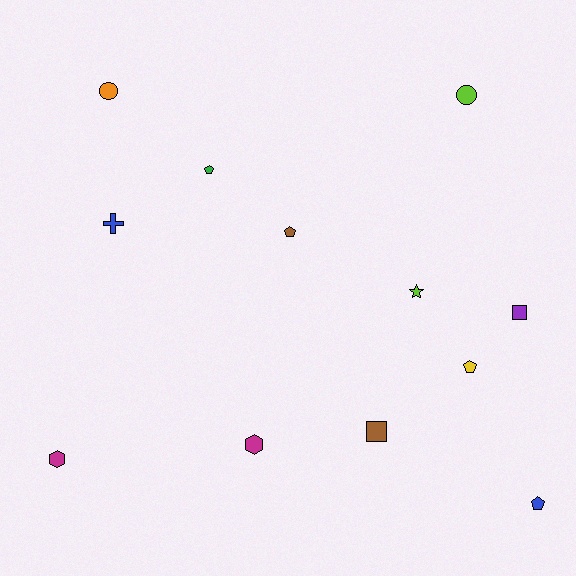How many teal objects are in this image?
There are no teal objects.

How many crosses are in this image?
There is 1 cross.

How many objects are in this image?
There are 12 objects.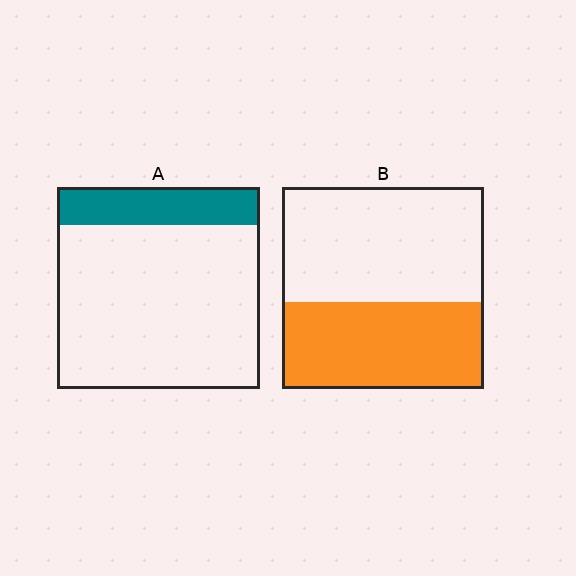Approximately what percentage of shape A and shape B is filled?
A is approximately 20% and B is approximately 45%.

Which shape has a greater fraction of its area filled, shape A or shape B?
Shape B.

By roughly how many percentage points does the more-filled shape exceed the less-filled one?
By roughly 25 percentage points (B over A).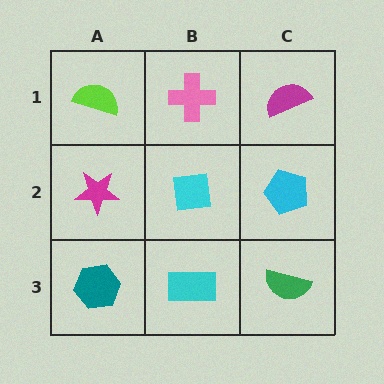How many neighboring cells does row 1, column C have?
2.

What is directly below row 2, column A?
A teal hexagon.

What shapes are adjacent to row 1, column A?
A magenta star (row 2, column A), a pink cross (row 1, column B).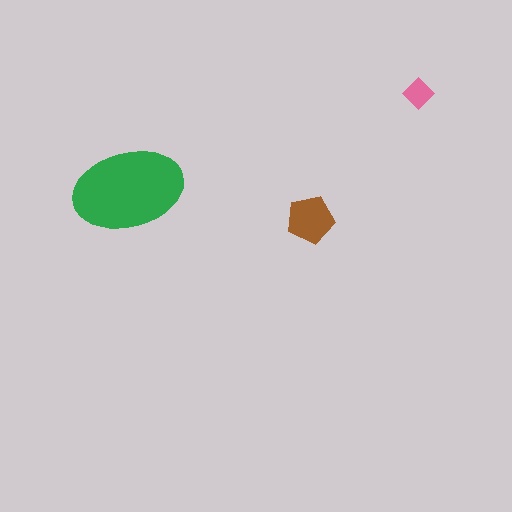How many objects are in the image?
There are 3 objects in the image.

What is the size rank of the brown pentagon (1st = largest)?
2nd.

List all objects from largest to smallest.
The green ellipse, the brown pentagon, the pink diamond.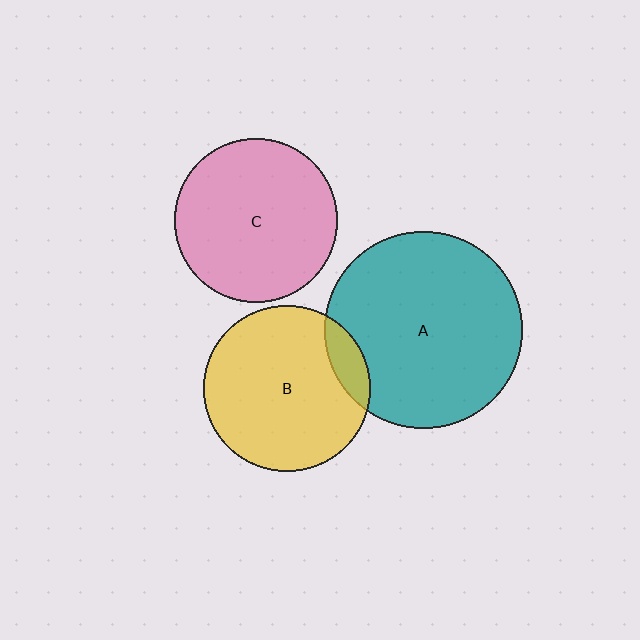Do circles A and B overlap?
Yes.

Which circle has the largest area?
Circle A (teal).